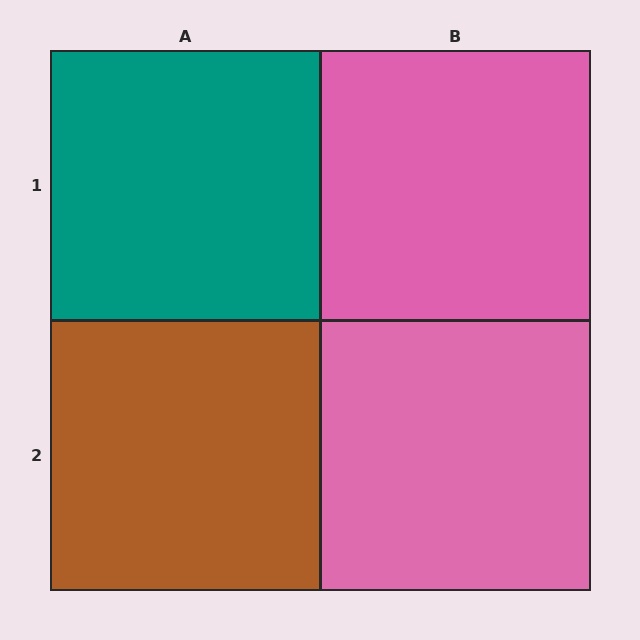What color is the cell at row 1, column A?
Teal.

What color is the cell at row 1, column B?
Pink.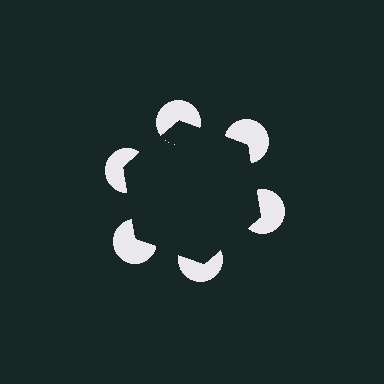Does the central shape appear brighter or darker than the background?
It typically appears slightly darker than the background, even though no actual brightness change is drawn.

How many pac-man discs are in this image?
There are 6 — one at each vertex of the illusory hexagon.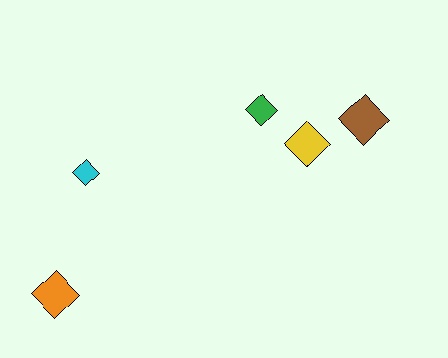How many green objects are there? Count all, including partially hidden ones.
There is 1 green object.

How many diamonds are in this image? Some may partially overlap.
There are 5 diamonds.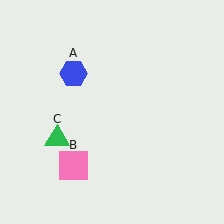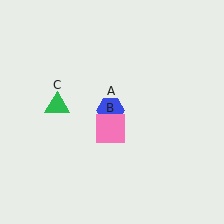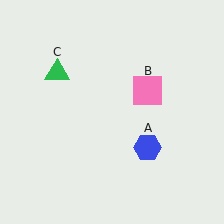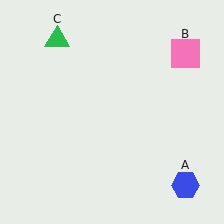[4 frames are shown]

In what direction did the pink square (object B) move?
The pink square (object B) moved up and to the right.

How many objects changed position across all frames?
3 objects changed position: blue hexagon (object A), pink square (object B), green triangle (object C).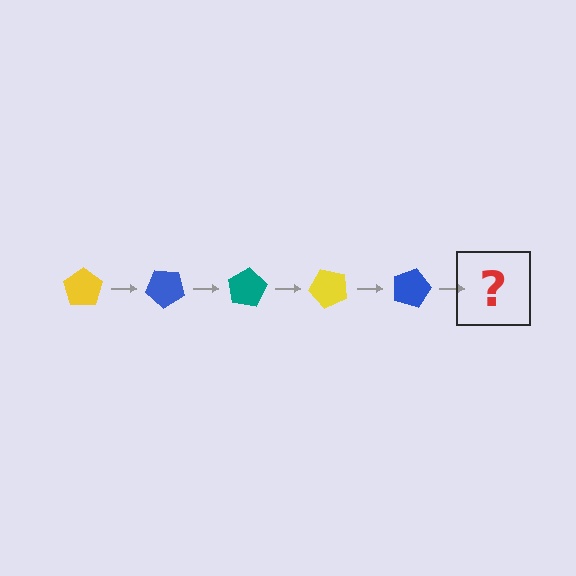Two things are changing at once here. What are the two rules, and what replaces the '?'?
The two rules are that it rotates 40 degrees each step and the color cycles through yellow, blue, and teal. The '?' should be a teal pentagon, rotated 200 degrees from the start.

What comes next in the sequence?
The next element should be a teal pentagon, rotated 200 degrees from the start.